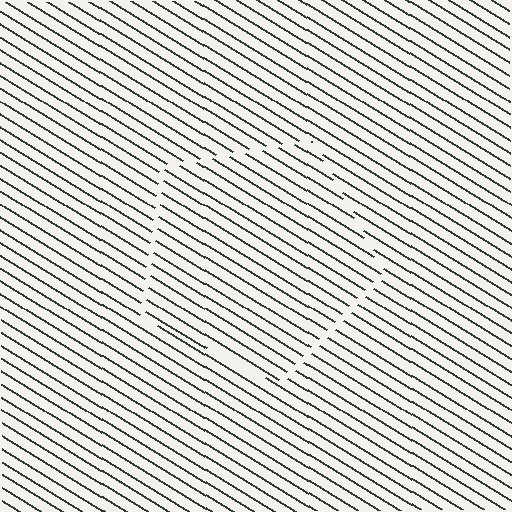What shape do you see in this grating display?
An illusory pentagon. The interior of the shape contains the same grating, shifted by half a period — the contour is defined by the phase discontinuity where line-ends from the inner and outer gratings abut.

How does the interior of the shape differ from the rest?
The interior of the shape contains the same grating, shifted by half a period — the contour is defined by the phase discontinuity where line-ends from the inner and outer gratings abut.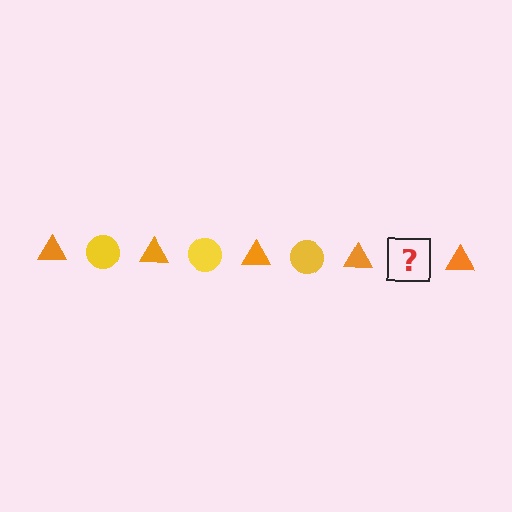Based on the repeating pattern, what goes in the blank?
The blank should be a yellow circle.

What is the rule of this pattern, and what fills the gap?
The rule is that the pattern alternates between orange triangle and yellow circle. The gap should be filled with a yellow circle.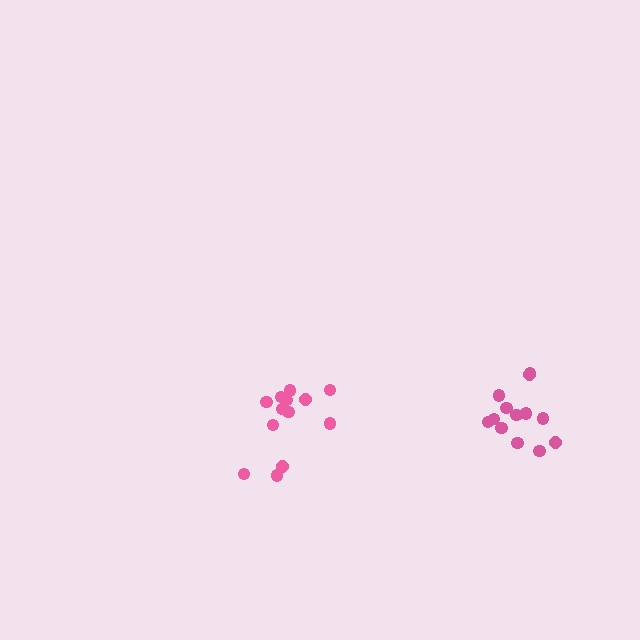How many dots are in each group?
Group 1: 13 dots, Group 2: 13 dots (26 total).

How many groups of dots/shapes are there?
There are 2 groups.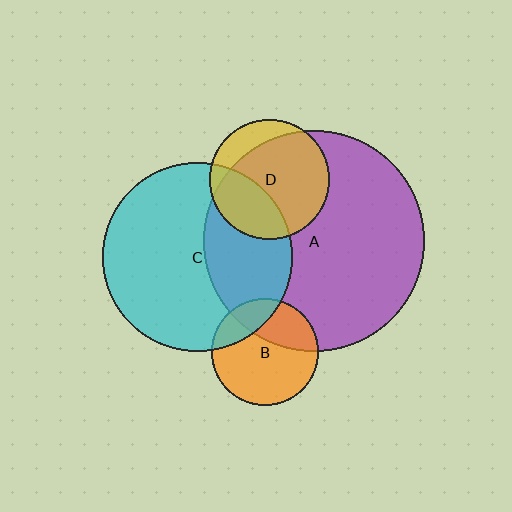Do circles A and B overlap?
Yes.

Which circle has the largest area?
Circle A (purple).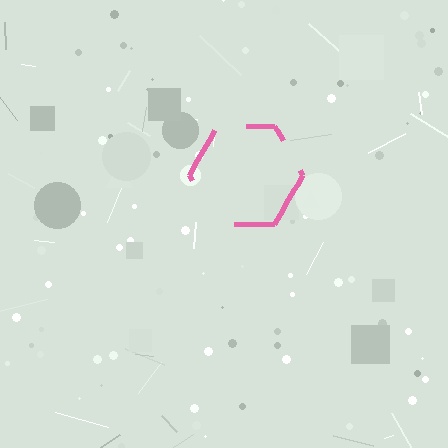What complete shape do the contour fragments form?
The contour fragments form a hexagon.